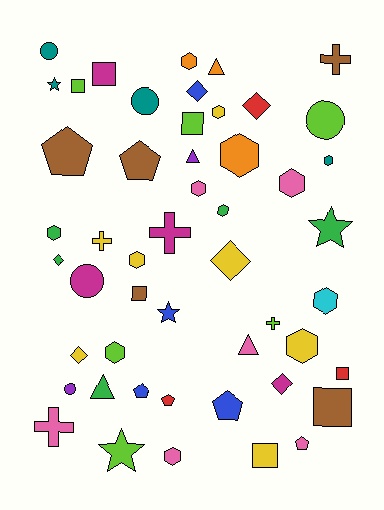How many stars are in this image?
There are 4 stars.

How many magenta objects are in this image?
There are 4 magenta objects.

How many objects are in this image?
There are 50 objects.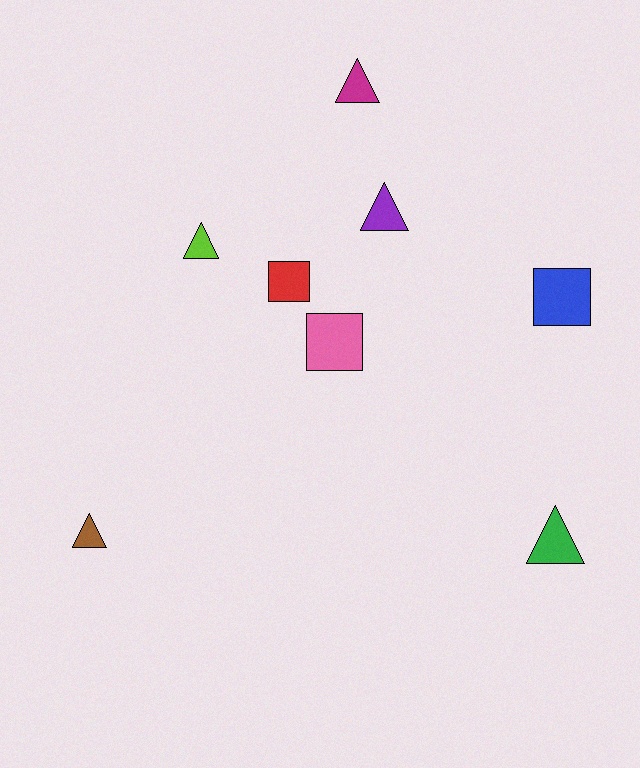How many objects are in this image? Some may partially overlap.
There are 8 objects.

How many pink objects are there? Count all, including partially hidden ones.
There is 1 pink object.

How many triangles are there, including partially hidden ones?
There are 5 triangles.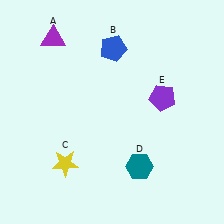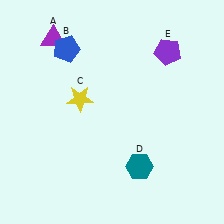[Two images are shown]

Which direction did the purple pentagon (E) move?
The purple pentagon (E) moved up.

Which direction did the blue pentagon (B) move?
The blue pentagon (B) moved left.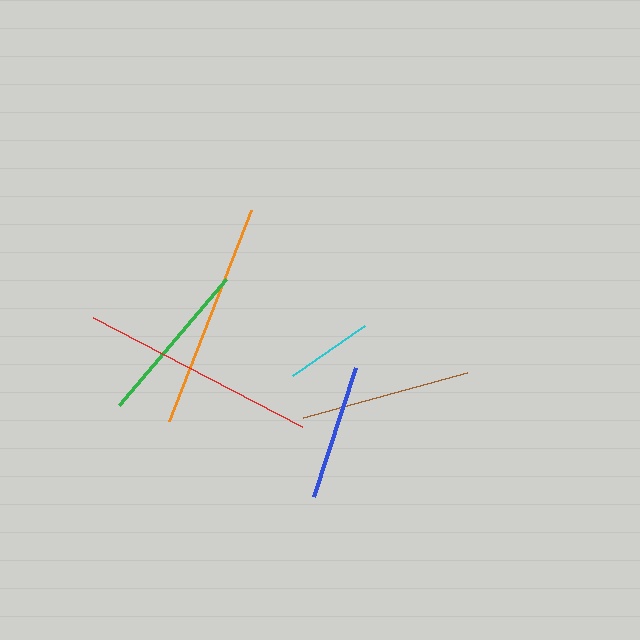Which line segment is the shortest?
The cyan line is the shortest at approximately 88 pixels.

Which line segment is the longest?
The red line is the longest at approximately 237 pixels.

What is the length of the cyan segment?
The cyan segment is approximately 88 pixels long.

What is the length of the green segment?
The green segment is approximately 165 pixels long.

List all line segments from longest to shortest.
From longest to shortest: red, orange, brown, green, blue, cyan.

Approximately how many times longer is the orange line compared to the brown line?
The orange line is approximately 1.3 times the length of the brown line.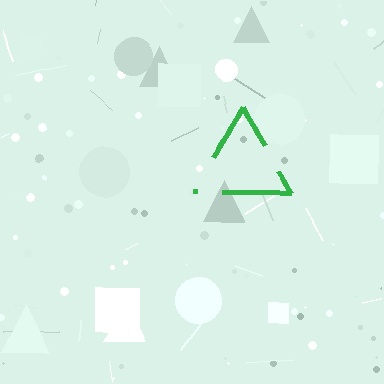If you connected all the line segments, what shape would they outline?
They would outline a triangle.